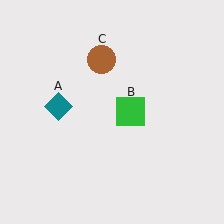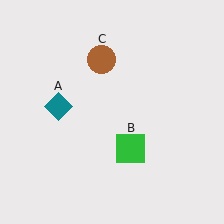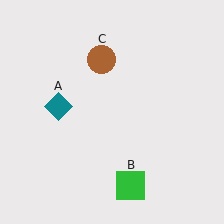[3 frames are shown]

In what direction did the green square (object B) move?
The green square (object B) moved down.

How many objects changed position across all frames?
1 object changed position: green square (object B).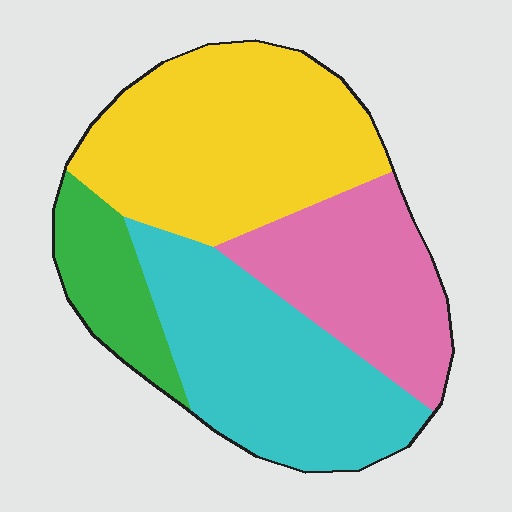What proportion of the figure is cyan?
Cyan covers about 30% of the figure.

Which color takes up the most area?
Yellow, at roughly 35%.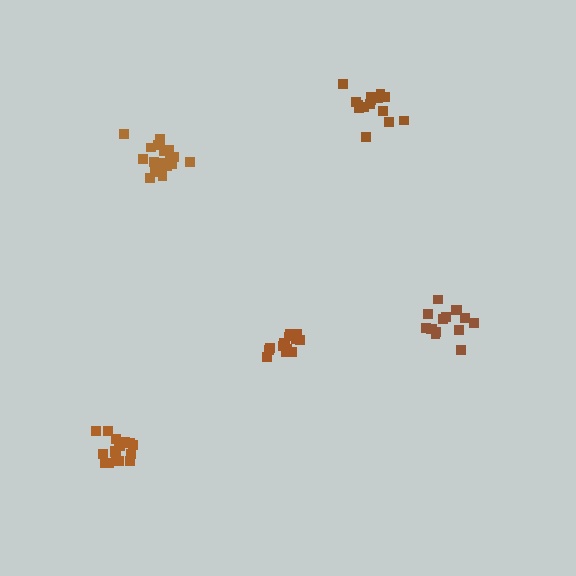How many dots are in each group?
Group 1: 15 dots, Group 2: 17 dots, Group 3: 21 dots, Group 4: 15 dots, Group 5: 15 dots (83 total).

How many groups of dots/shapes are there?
There are 5 groups.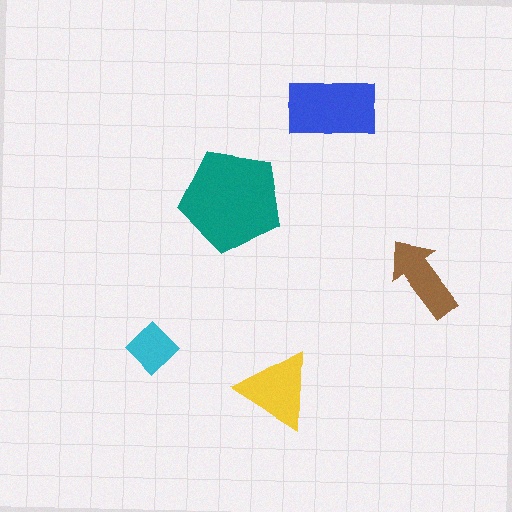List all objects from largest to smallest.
The teal pentagon, the blue rectangle, the yellow triangle, the brown arrow, the cyan diamond.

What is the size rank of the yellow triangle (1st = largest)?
3rd.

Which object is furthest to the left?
The cyan diamond is leftmost.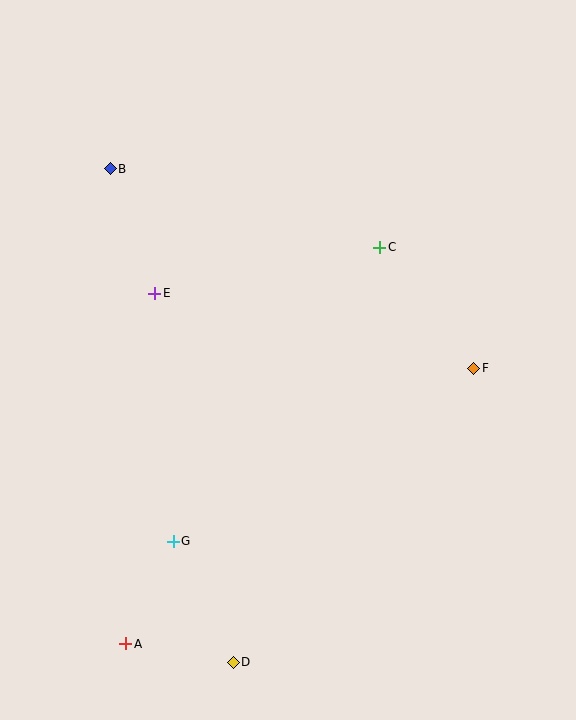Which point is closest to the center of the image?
Point C at (380, 247) is closest to the center.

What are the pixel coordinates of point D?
Point D is at (233, 662).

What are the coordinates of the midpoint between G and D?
The midpoint between G and D is at (203, 602).